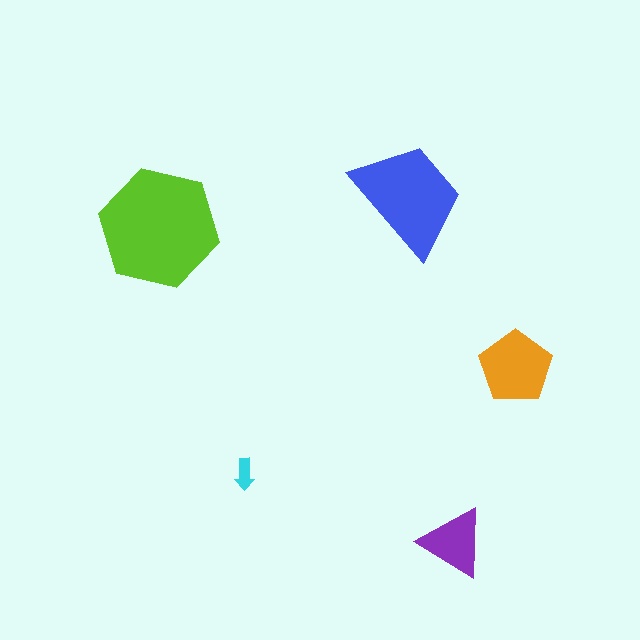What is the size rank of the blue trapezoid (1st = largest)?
2nd.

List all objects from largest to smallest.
The lime hexagon, the blue trapezoid, the orange pentagon, the purple triangle, the cyan arrow.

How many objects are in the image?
There are 5 objects in the image.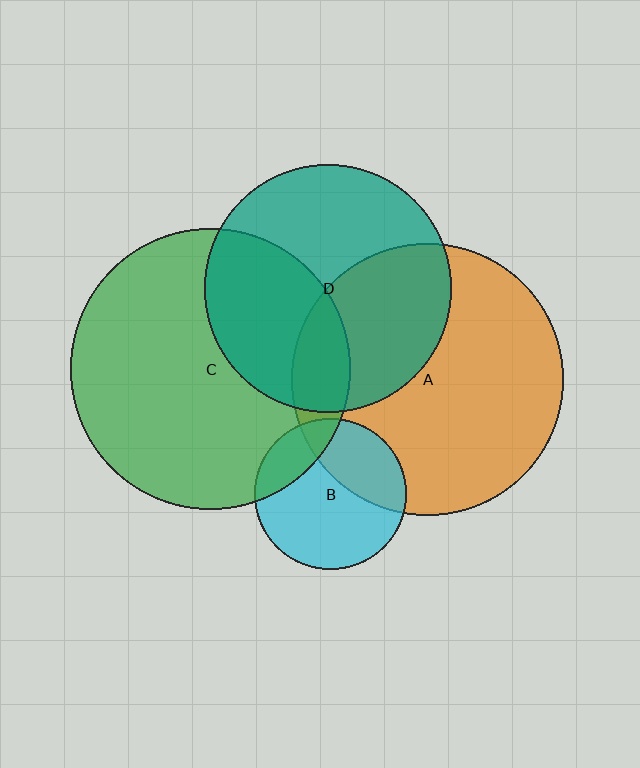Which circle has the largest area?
Circle C (green).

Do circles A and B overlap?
Yes.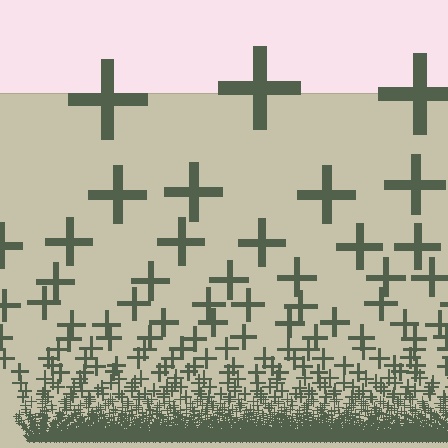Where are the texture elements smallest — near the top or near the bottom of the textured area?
Near the bottom.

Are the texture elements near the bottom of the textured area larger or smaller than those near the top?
Smaller. The gradient is inverted — elements near the bottom are smaller and denser.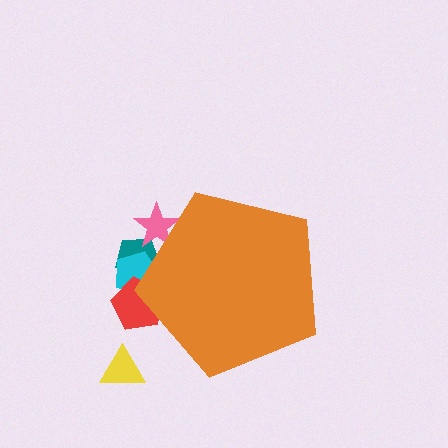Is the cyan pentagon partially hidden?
Yes, the cyan pentagon is partially hidden behind the orange pentagon.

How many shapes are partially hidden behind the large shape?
4 shapes are partially hidden.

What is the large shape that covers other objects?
An orange pentagon.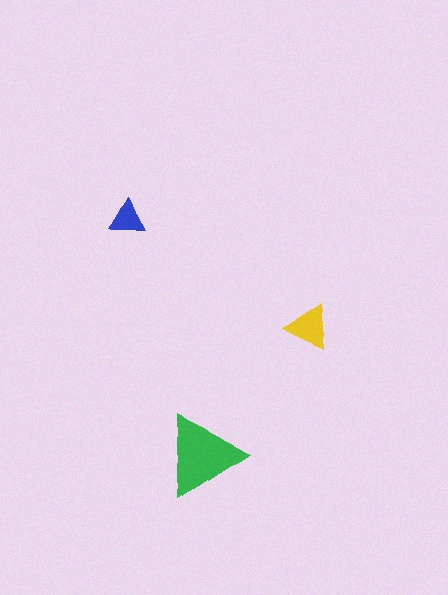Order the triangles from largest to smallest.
the green one, the yellow one, the blue one.